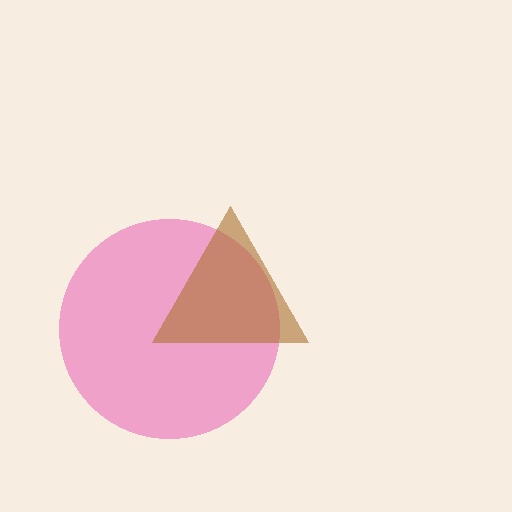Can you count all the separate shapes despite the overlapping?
Yes, there are 2 separate shapes.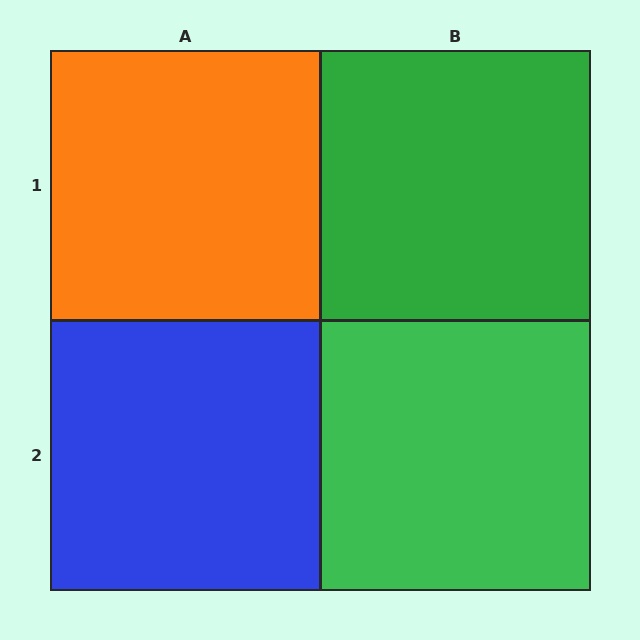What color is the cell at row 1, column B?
Green.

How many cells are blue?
1 cell is blue.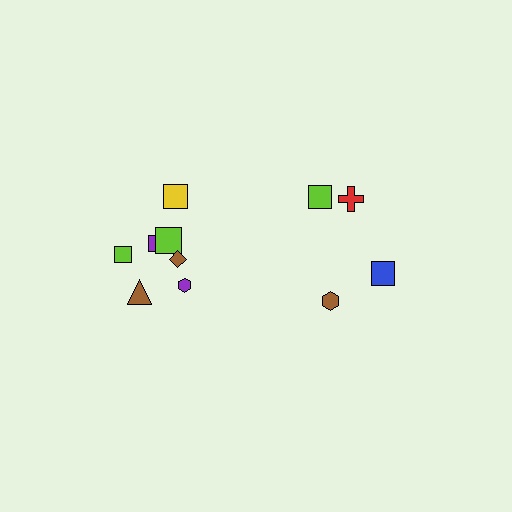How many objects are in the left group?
There are 7 objects.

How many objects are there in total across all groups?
There are 11 objects.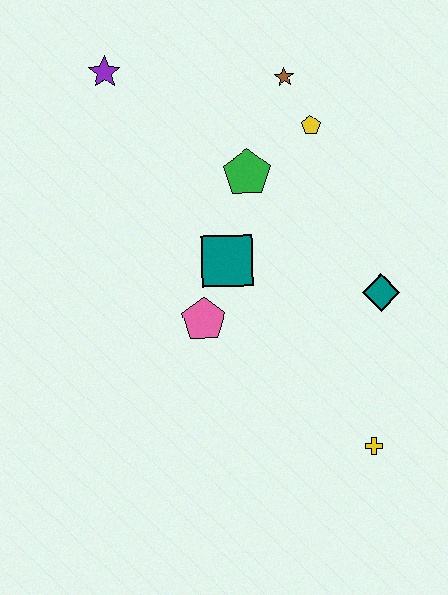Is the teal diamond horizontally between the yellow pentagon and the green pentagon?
No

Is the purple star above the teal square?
Yes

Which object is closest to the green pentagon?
The yellow pentagon is closest to the green pentagon.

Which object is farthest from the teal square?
The yellow cross is farthest from the teal square.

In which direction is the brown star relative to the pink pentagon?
The brown star is above the pink pentagon.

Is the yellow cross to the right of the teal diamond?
No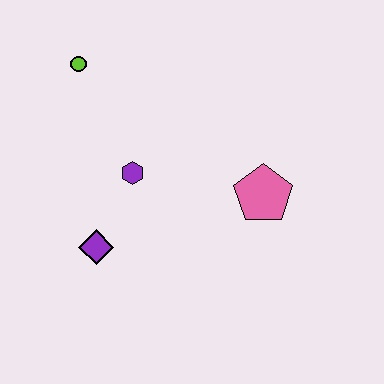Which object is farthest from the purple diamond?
The lime circle is farthest from the purple diamond.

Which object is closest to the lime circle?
The purple hexagon is closest to the lime circle.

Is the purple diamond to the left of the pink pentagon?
Yes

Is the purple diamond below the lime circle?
Yes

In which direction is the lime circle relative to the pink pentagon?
The lime circle is to the left of the pink pentagon.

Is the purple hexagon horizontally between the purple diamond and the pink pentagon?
Yes